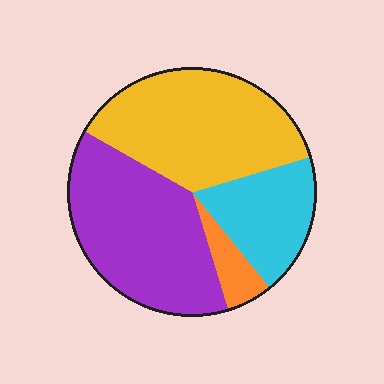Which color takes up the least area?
Orange, at roughly 5%.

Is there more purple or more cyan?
Purple.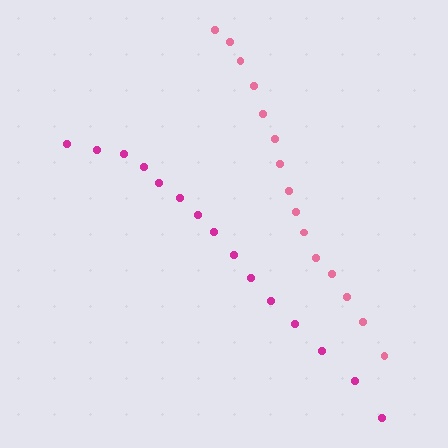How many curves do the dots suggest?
There are 2 distinct paths.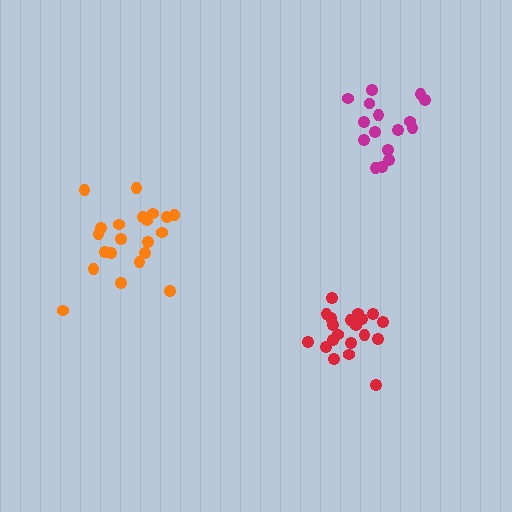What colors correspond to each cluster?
The clusters are colored: red, orange, magenta.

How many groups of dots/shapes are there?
There are 3 groups.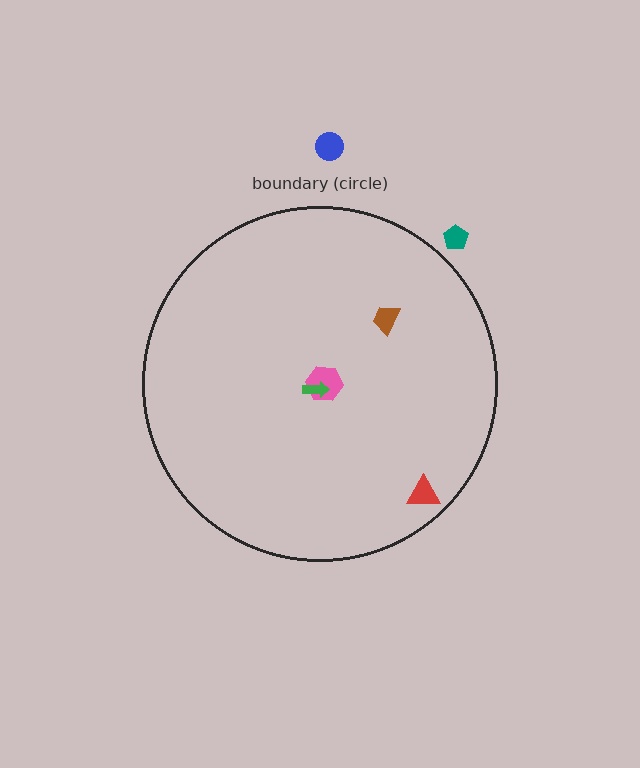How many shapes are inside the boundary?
4 inside, 2 outside.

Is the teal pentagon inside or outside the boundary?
Outside.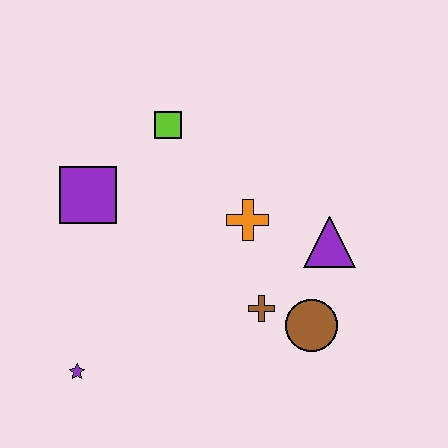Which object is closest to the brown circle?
The brown cross is closest to the brown circle.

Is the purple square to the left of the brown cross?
Yes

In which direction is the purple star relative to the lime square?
The purple star is below the lime square.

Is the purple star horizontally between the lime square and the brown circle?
No